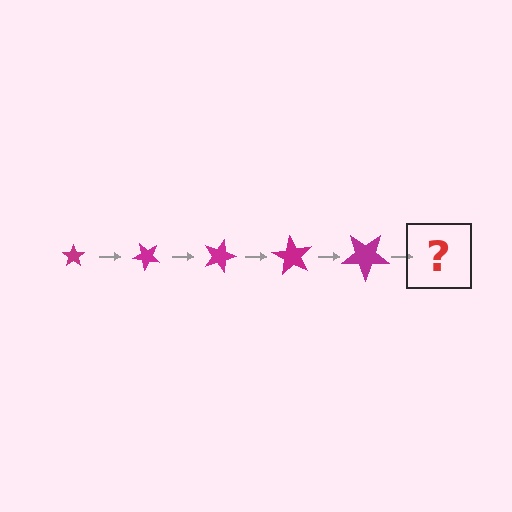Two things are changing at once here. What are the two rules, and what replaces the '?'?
The two rules are that the star grows larger each step and it rotates 45 degrees each step. The '?' should be a star, larger than the previous one and rotated 225 degrees from the start.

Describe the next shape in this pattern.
It should be a star, larger than the previous one and rotated 225 degrees from the start.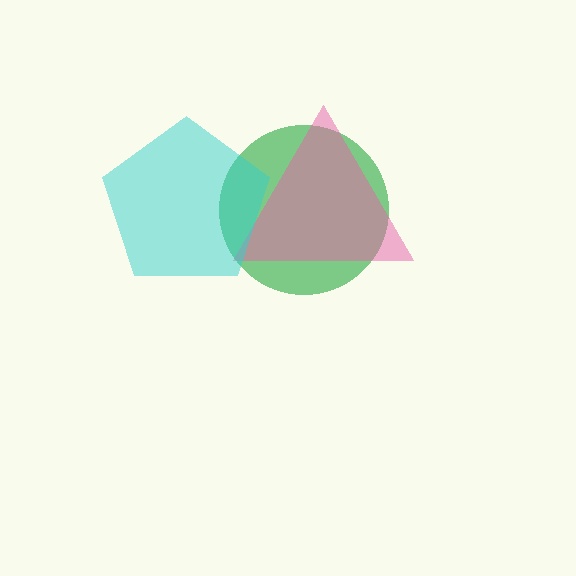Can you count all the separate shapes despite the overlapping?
Yes, there are 3 separate shapes.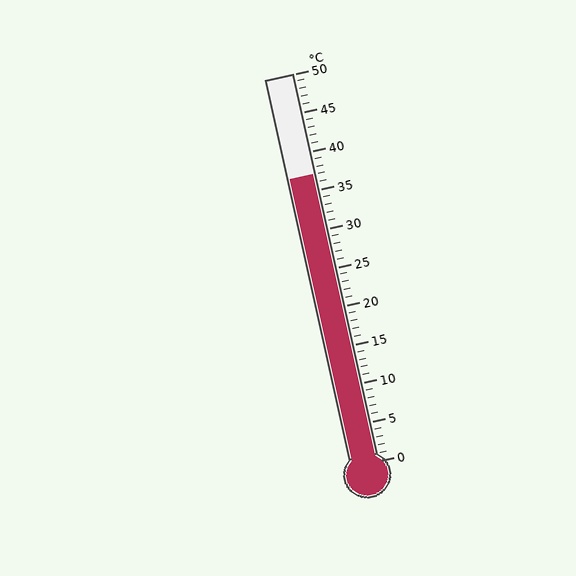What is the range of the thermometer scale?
The thermometer scale ranges from 0°C to 50°C.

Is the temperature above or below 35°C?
The temperature is above 35°C.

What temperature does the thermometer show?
The thermometer shows approximately 37°C.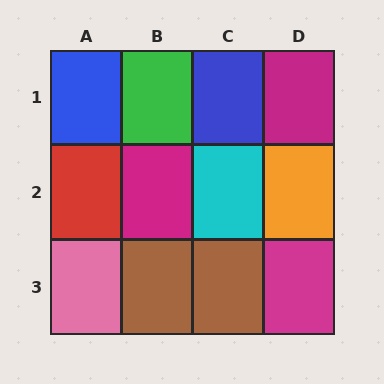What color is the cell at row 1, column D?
Magenta.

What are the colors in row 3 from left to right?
Pink, brown, brown, magenta.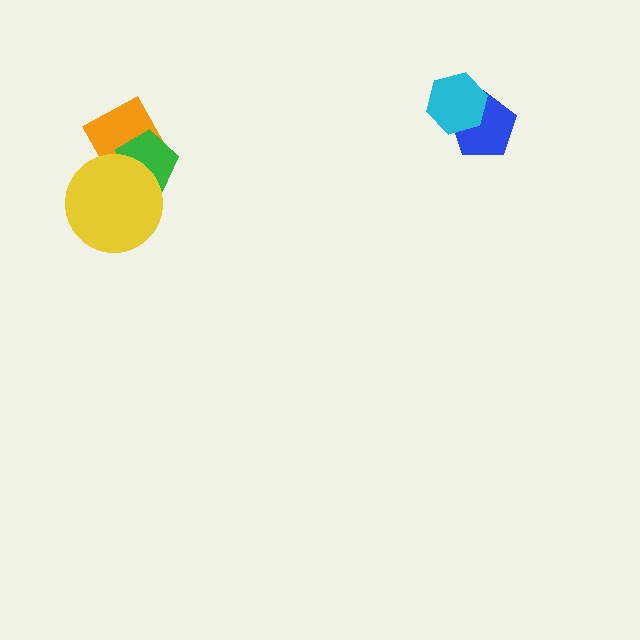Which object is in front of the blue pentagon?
The cyan hexagon is in front of the blue pentagon.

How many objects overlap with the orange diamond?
2 objects overlap with the orange diamond.